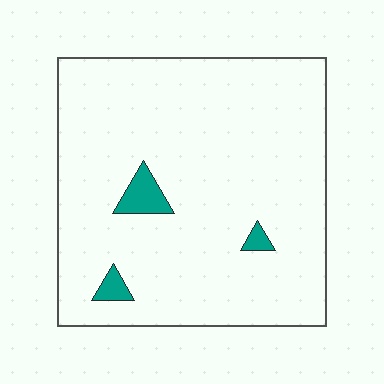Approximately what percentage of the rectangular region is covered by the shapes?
Approximately 5%.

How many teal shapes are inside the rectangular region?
3.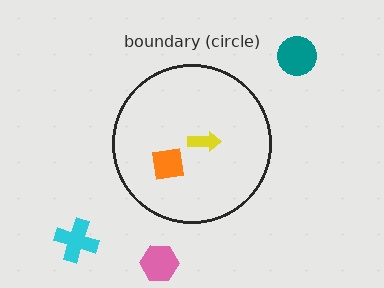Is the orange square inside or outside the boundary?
Inside.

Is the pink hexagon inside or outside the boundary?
Outside.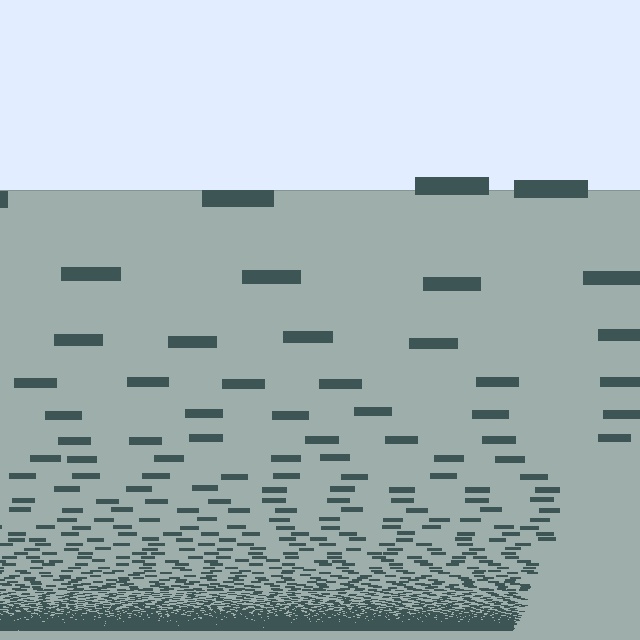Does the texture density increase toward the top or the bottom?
Density increases toward the bottom.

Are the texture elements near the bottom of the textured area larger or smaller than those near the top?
Smaller. The gradient is inverted — elements near the bottom are smaller and denser.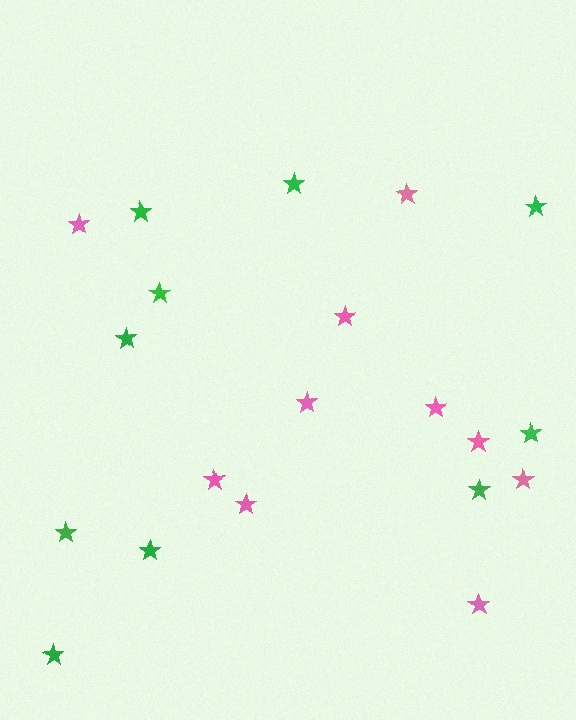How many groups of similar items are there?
There are 2 groups: one group of pink stars (10) and one group of green stars (10).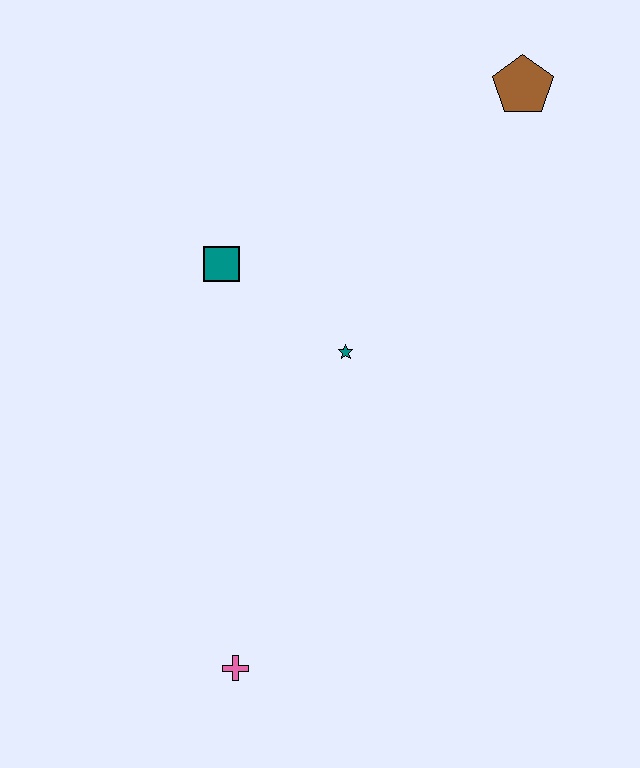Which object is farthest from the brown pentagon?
The pink cross is farthest from the brown pentagon.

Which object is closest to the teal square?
The teal star is closest to the teal square.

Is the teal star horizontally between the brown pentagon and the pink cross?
Yes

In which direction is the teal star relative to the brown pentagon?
The teal star is below the brown pentagon.